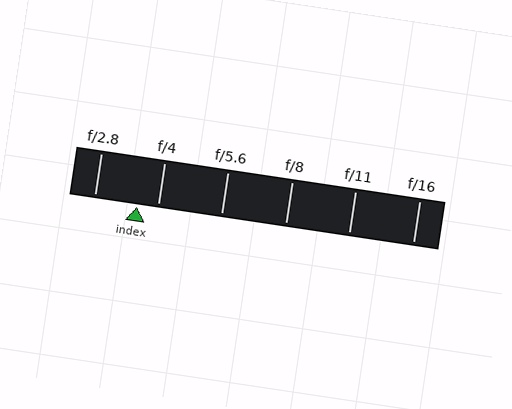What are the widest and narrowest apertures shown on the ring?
The widest aperture shown is f/2.8 and the narrowest is f/16.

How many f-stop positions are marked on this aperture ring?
There are 6 f-stop positions marked.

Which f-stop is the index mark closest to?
The index mark is closest to f/4.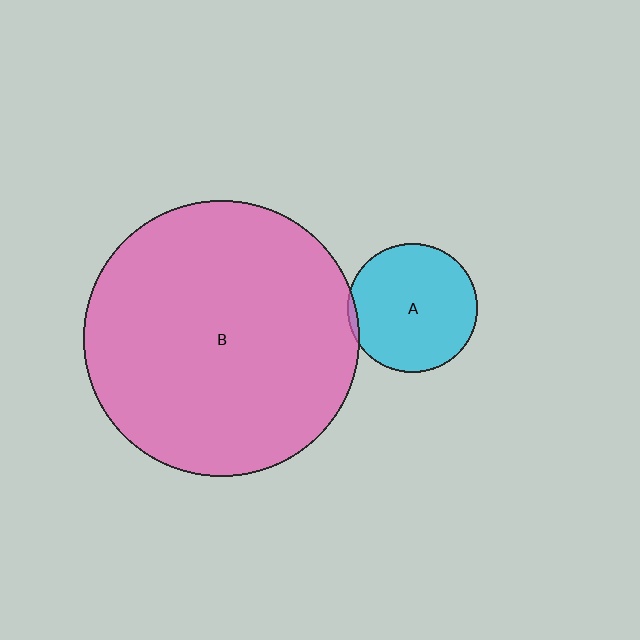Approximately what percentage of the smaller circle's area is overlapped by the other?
Approximately 5%.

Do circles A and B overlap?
Yes.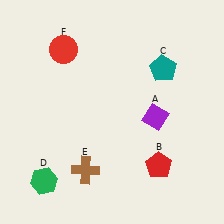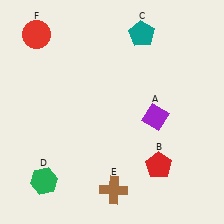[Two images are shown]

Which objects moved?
The objects that moved are: the teal pentagon (C), the brown cross (E), the red circle (F).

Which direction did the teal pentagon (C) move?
The teal pentagon (C) moved up.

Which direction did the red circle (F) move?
The red circle (F) moved left.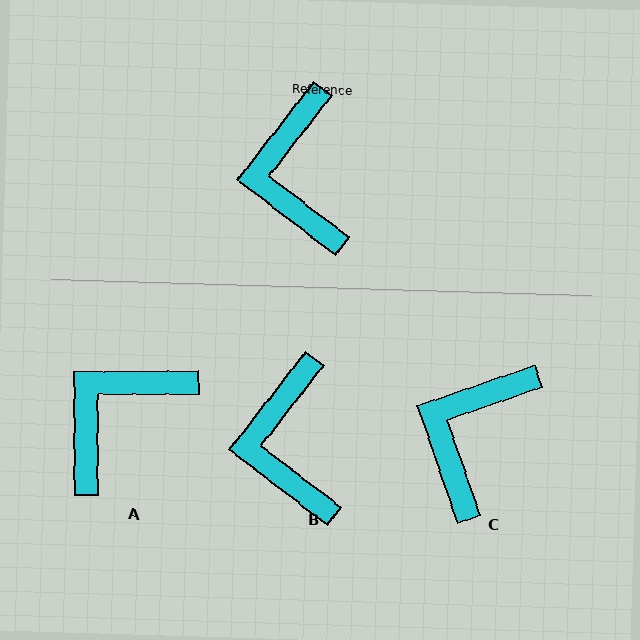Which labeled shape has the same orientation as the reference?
B.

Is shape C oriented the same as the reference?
No, it is off by about 33 degrees.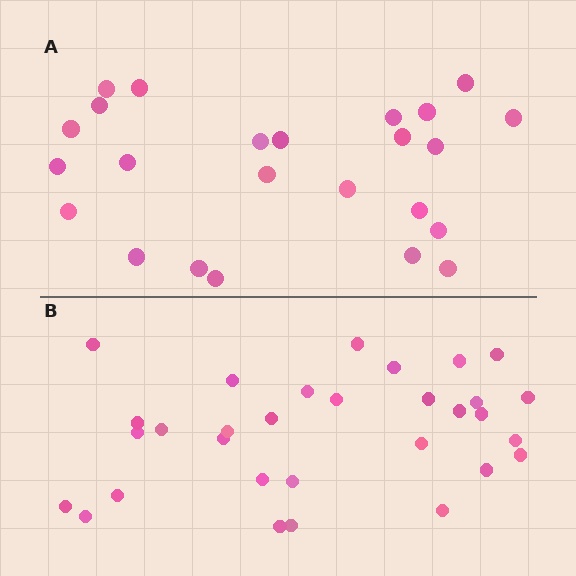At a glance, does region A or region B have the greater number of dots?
Region B (the bottom region) has more dots.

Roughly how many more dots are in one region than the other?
Region B has roughly 8 or so more dots than region A.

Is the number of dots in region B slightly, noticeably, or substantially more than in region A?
Region B has noticeably more, but not dramatically so. The ratio is roughly 1.3 to 1.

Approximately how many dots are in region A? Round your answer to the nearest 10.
About 20 dots. (The exact count is 24, which rounds to 20.)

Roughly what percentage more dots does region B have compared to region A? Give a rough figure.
About 30% more.